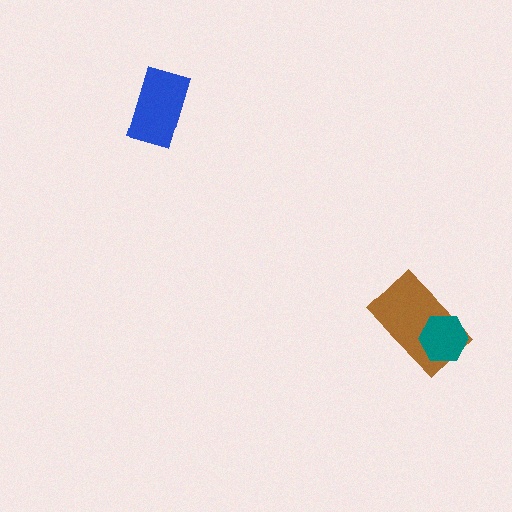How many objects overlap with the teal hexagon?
1 object overlaps with the teal hexagon.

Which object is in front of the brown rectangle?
The teal hexagon is in front of the brown rectangle.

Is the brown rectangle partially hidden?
Yes, it is partially covered by another shape.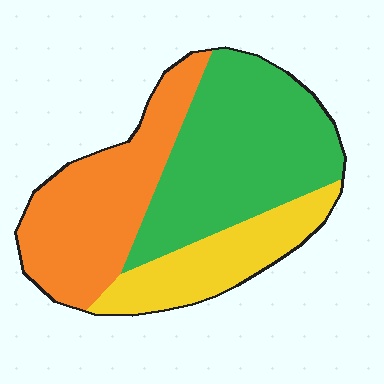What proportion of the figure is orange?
Orange covers roughly 35% of the figure.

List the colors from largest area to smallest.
From largest to smallest: green, orange, yellow.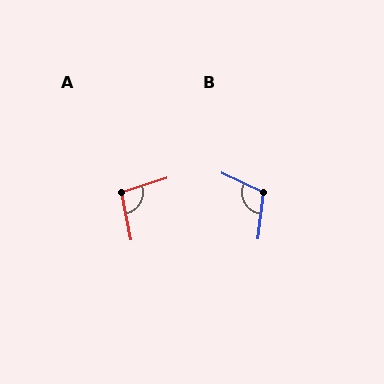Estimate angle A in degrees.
Approximately 96 degrees.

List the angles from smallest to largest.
A (96°), B (109°).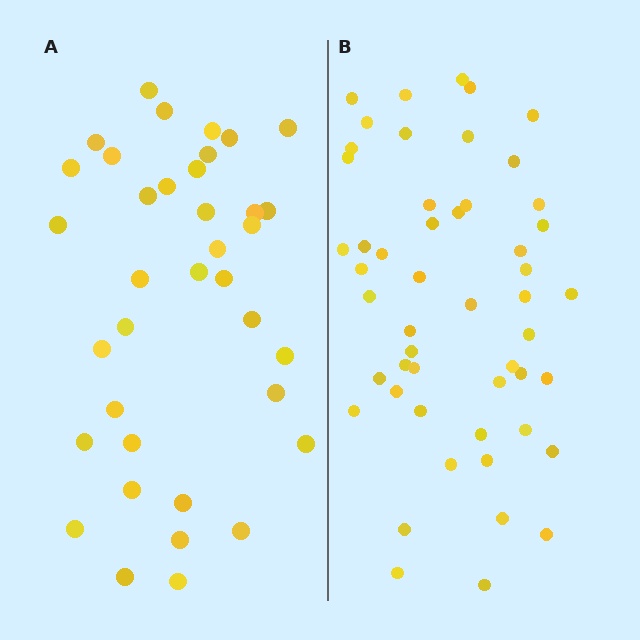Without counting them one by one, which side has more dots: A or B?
Region B (the right region) has more dots.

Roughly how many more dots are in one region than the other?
Region B has approximately 15 more dots than region A.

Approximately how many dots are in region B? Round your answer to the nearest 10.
About 50 dots. (The exact count is 51, which rounds to 50.)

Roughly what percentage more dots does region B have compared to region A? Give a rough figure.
About 40% more.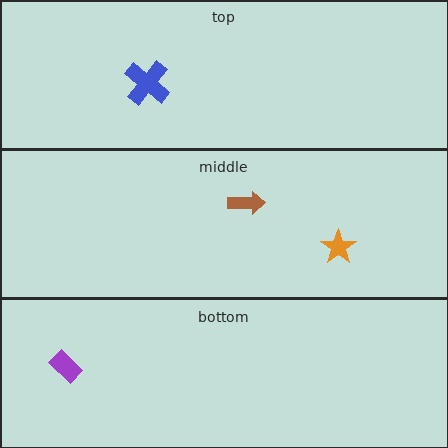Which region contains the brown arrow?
The middle region.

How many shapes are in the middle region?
2.